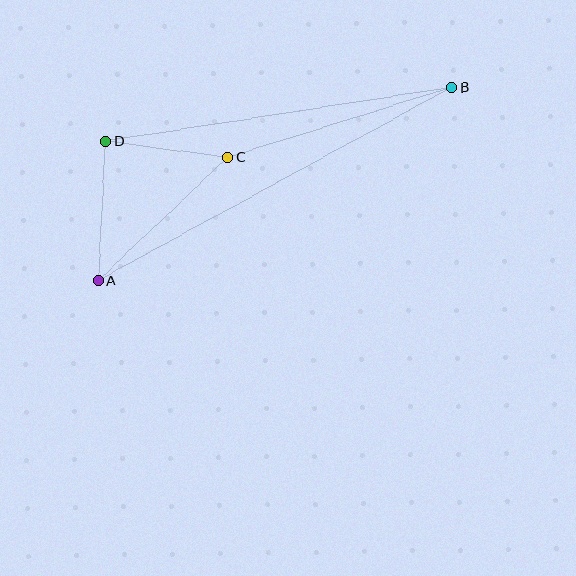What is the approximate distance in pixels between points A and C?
The distance between A and C is approximately 179 pixels.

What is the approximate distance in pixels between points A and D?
The distance between A and D is approximately 139 pixels.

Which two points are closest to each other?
Points C and D are closest to each other.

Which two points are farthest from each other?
Points A and B are farthest from each other.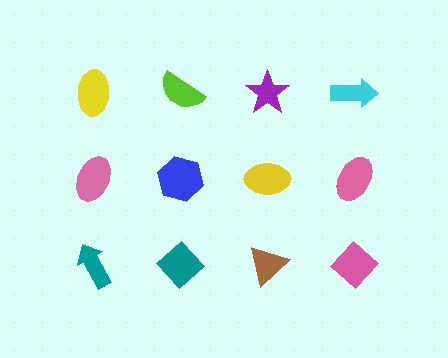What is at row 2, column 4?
A pink ellipse.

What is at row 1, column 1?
A yellow ellipse.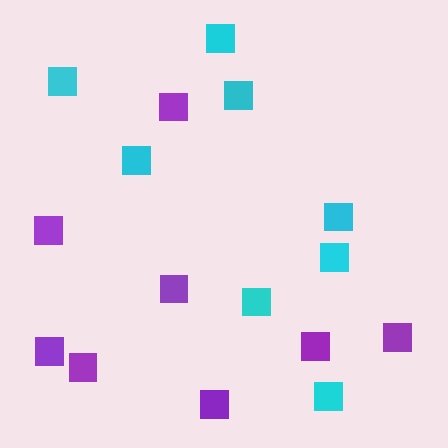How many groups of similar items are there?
There are 2 groups: one group of cyan squares (8) and one group of purple squares (8).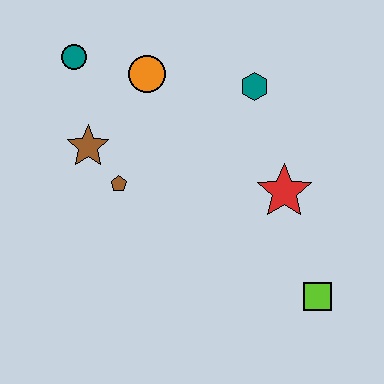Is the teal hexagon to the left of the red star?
Yes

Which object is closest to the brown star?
The brown pentagon is closest to the brown star.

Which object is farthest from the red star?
The teal circle is farthest from the red star.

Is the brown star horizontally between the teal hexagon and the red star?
No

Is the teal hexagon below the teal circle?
Yes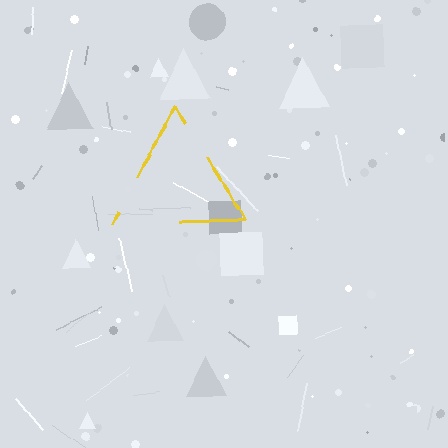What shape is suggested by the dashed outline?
The dashed outline suggests a triangle.